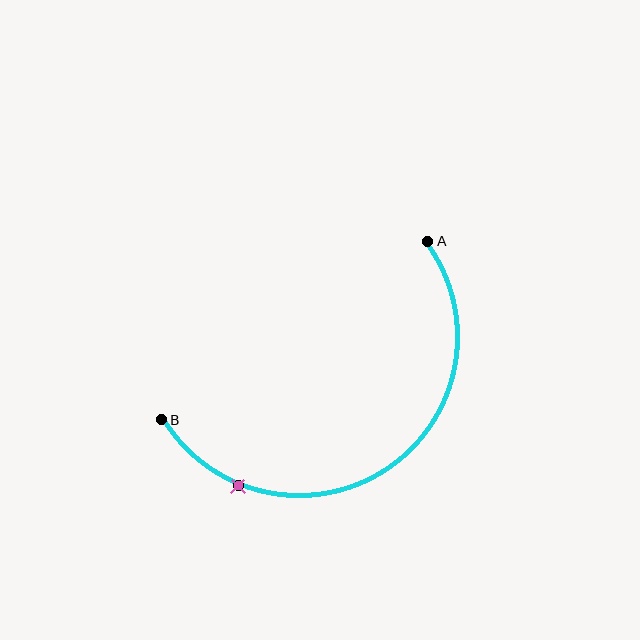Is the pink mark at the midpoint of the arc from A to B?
No. The pink mark lies on the arc but is closer to endpoint B. The arc midpoint would be at the point on the curve equidistant along the arc from both A and B.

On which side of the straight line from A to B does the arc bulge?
The arc bulges below and to the right of the straight line connecting A and B.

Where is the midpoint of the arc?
The arc midpoint is the point on the curve farthest from the straight line joining A and B. It sits below and to the right of that line.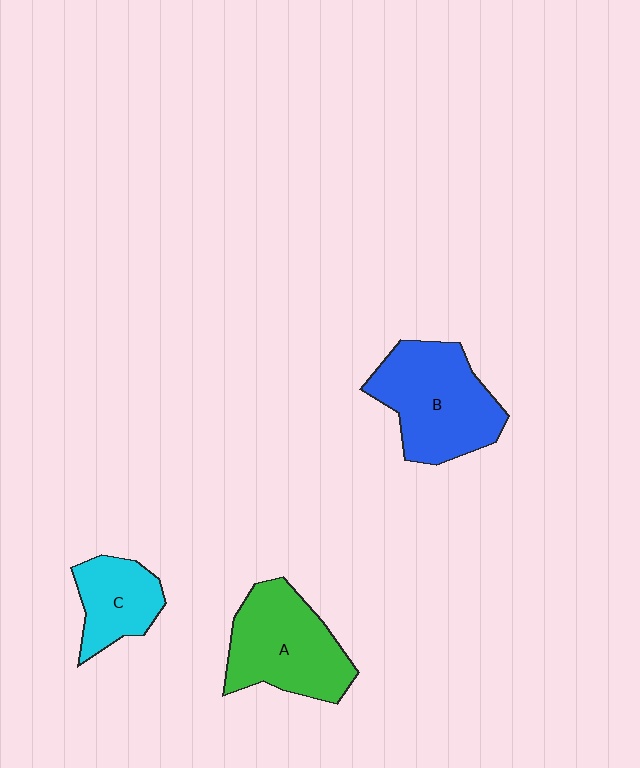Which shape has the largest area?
Shape B (blue).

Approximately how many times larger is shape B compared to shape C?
Approximately 1.8 times.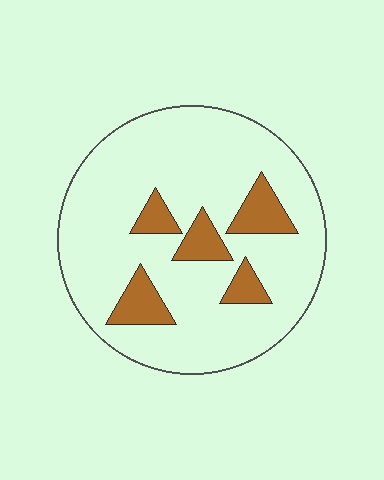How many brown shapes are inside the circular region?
5.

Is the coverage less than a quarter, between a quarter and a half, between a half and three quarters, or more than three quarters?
Less than a quarter.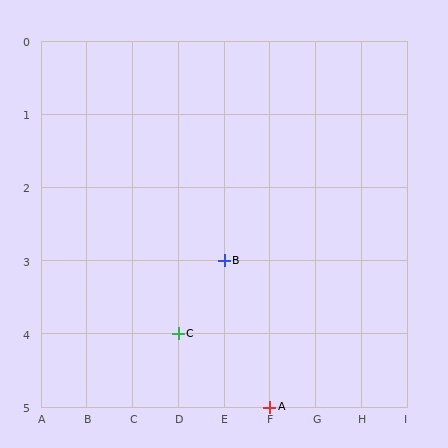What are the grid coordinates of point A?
Point A is at grid coordinates (F, 5).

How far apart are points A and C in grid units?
Points A and C are 2 columns and 1 row apart (about 2.2 grid units diagonally).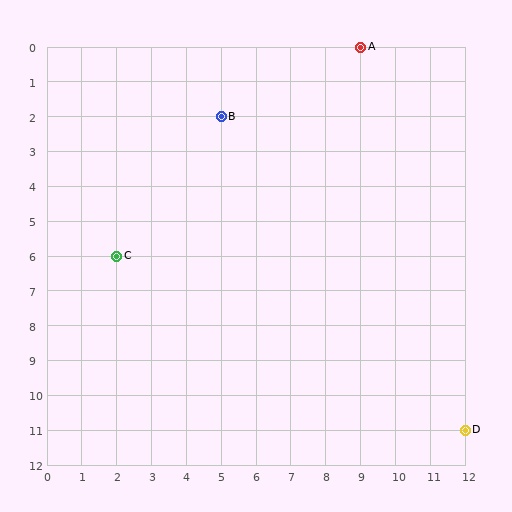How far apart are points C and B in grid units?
Points C and B are 3 columns and 4 rows apart (about 5.0 grid units diagonally).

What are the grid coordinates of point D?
Point D is at grid coordinates (12, 11).